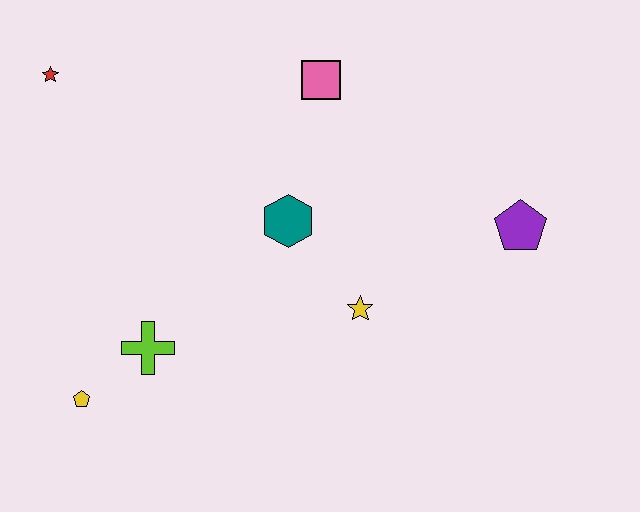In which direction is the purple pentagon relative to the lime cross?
The purple pentagon is to the right of the lime cross.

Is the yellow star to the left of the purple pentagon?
Yes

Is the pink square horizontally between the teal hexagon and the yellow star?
Yes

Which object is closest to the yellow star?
The teal hexagon is closest to the yellow star.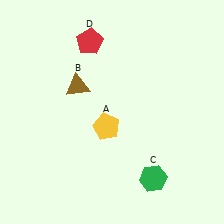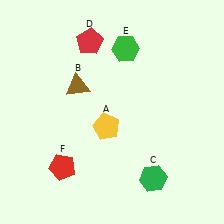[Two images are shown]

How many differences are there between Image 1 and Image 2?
There are 2 differences between the two images.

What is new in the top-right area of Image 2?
A green hexagon (E) was added in the top-right area of Image 2.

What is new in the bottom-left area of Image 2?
A red pentagon (F) was added in the bottom-left area of Image 2.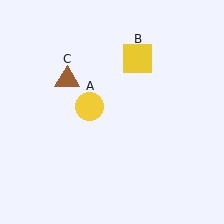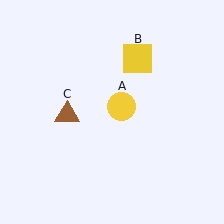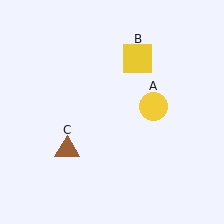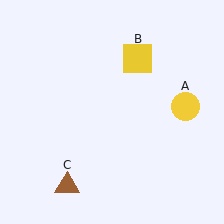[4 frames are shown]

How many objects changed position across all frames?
2 objects changed position: yellow circle (object A), brown triangle (object C).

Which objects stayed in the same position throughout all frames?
Yellow square (object B) remained stationary.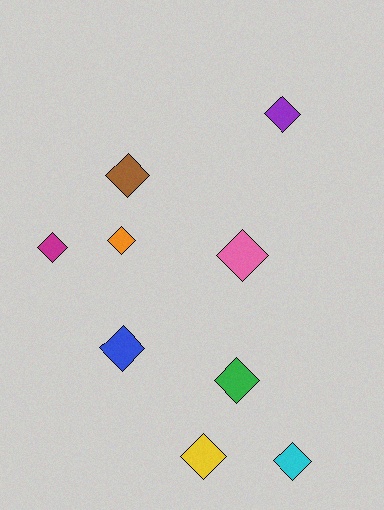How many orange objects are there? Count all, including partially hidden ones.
There is 1 orange object.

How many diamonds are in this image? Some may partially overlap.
There are 9 diamonds.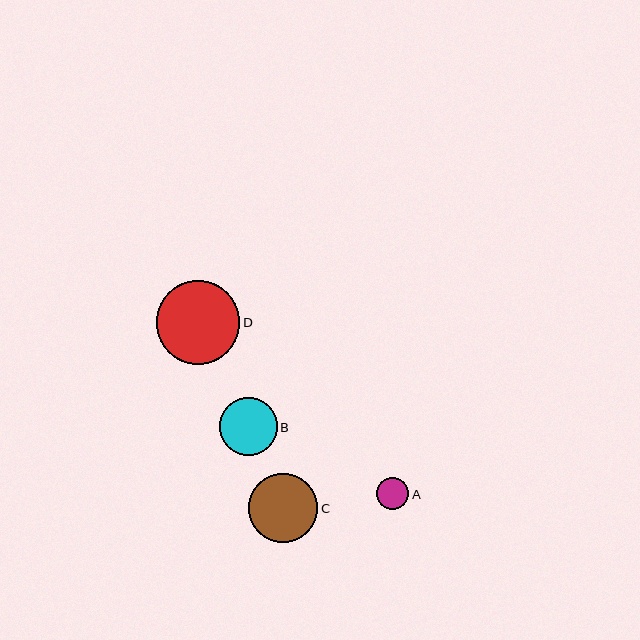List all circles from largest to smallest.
From largest to smallest: D, C, B, A.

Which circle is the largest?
Circle D is the largest with a size of approximately 83 pixels.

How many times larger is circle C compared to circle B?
Circle C is approximately 1.2 times the size of circle B.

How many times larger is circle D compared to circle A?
Circle D is approximately 2.6 times the size of circle A.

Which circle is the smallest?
Circle A is the smallest with a size of approximately 32 pixels.